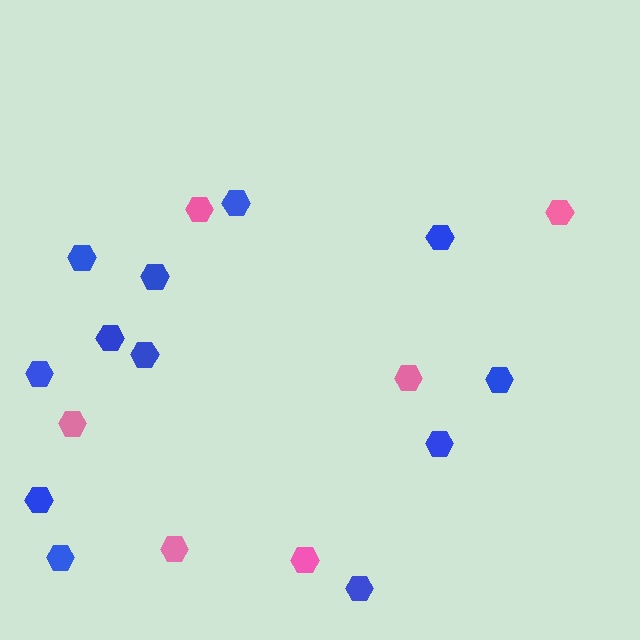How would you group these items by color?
There are 2 groups: one group of pink hexagons (6) and one group of blue hexagons (12).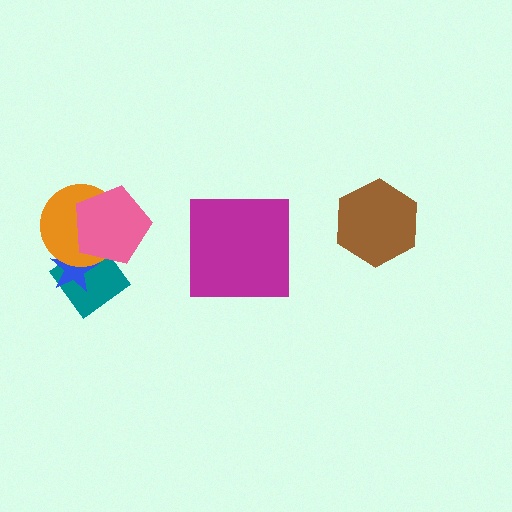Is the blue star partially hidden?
Yes, it is partially covered by another shape.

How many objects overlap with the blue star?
3 objects overlap with the blue star.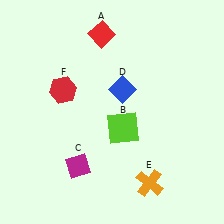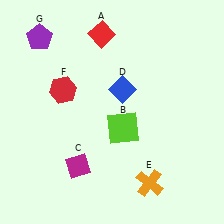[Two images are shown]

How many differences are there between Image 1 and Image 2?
There is 1 difference between the two images.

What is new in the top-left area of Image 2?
A purple pentagon (G) was added in the top-left area of Image 2.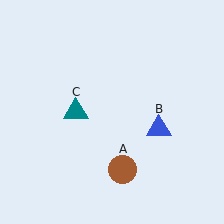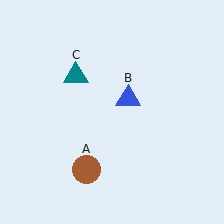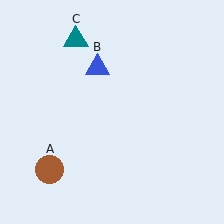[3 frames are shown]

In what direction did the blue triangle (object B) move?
The blue triangle (object B) moved up and to the left.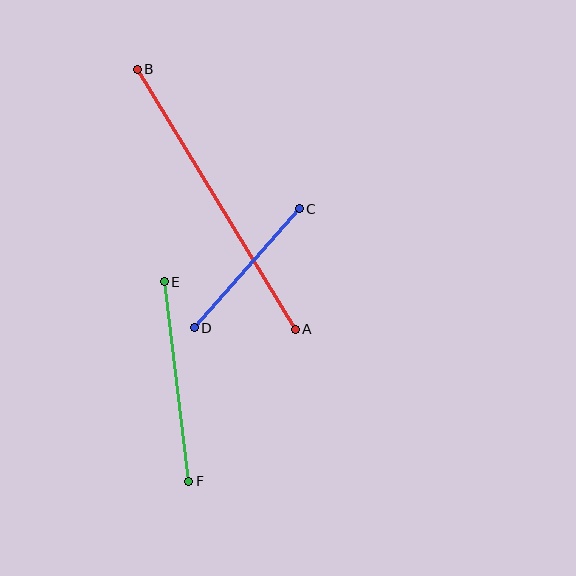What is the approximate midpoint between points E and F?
The midpoint is at approximately (177, 381) pixels.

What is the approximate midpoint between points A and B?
The midpoint is at approximately (216, 199) pixels.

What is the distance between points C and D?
The distance is approximately 159 pixels.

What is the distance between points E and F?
The distance is approximately 201 pixels.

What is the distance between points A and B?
The distance is approximately 304 pixels.